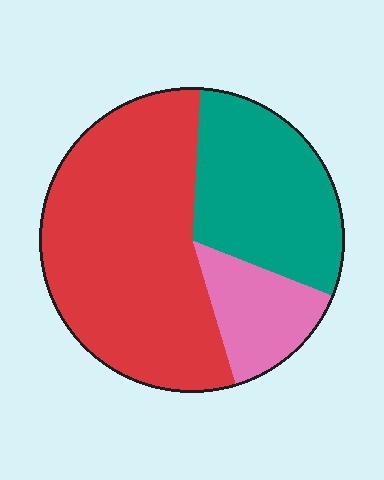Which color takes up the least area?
Pink, at roughly 15%.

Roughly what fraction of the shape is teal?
Teal takes up about one third (1/3) of the shape.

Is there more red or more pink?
Red.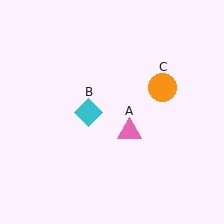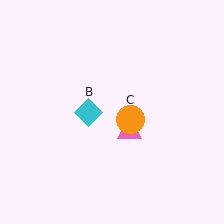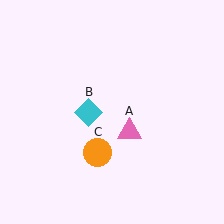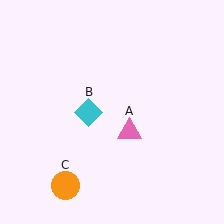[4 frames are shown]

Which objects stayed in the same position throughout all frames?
Pink triangle (object A) and cyan diamond (object B) remained stationary.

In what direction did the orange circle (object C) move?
The orange circle (object C) moved down and to the left.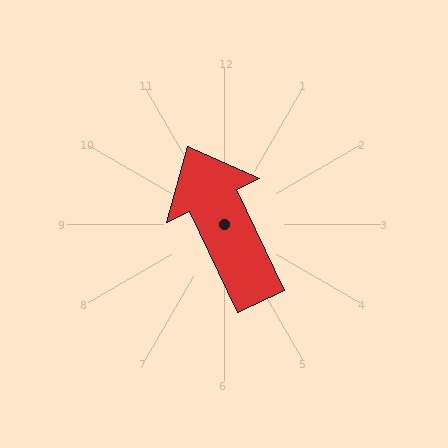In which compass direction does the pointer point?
Northwest.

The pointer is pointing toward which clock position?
Roughly 11 o'clock.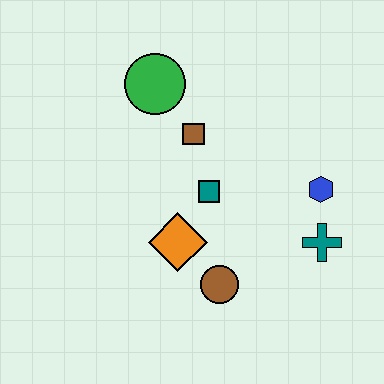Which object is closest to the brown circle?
The orange diamond is closest to the brown circle.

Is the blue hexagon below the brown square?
Yes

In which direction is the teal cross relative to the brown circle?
The teal cross is to the right of the brown circle.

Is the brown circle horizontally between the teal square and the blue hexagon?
Yes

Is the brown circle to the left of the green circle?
No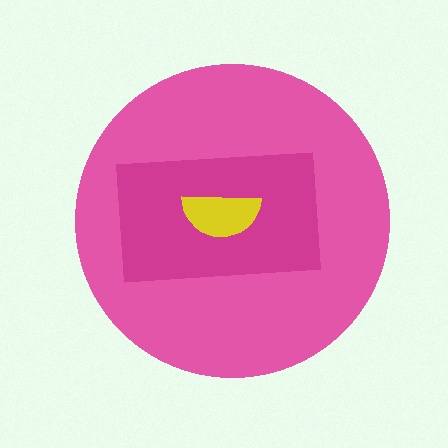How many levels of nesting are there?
3.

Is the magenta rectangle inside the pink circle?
Yes.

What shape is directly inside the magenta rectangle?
The yellow semicircle.